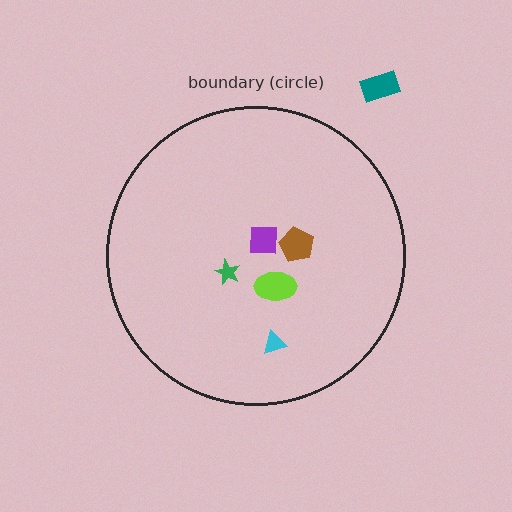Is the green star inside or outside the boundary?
Inside.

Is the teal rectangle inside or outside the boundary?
Outside.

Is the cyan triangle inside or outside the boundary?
Inside.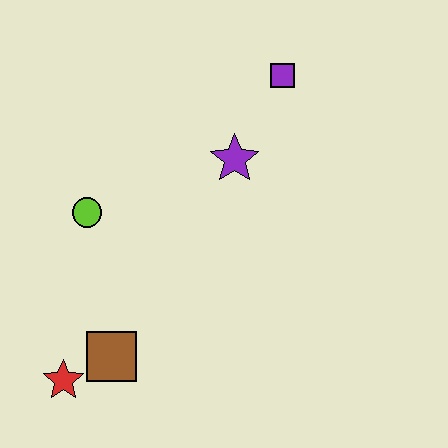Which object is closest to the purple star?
The purple square is closest to the purple star.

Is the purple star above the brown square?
Yes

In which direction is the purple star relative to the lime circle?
The purple star is to the right of the lime circle.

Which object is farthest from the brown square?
The purple square is farthest from the brown square.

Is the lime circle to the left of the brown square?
Yes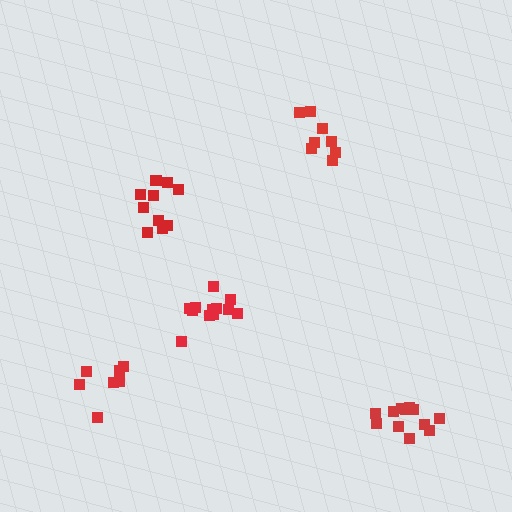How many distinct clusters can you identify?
There are 5 distinct clusters.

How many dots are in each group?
Group 1: 12 dots, Group 2: 12 dots, Group 3: 8 dots, Group 4: 7 dots, Group 5: 10 dots (49 total).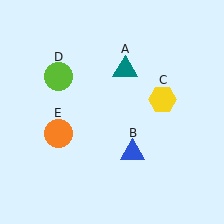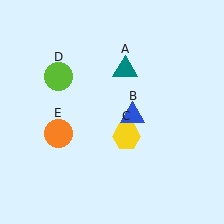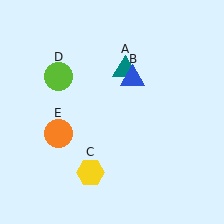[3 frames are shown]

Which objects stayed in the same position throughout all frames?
Teal triangle (object A) and lime circle (object D) and orange circle (object E) remained stationary.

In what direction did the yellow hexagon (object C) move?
The yellow hexagon (object C) moved down and to the left.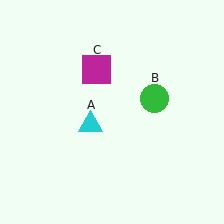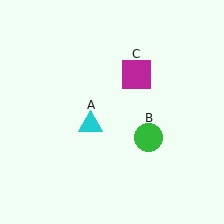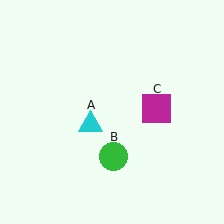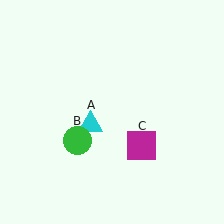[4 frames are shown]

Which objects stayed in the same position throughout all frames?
Cyan triangle (object A) remained stationary.